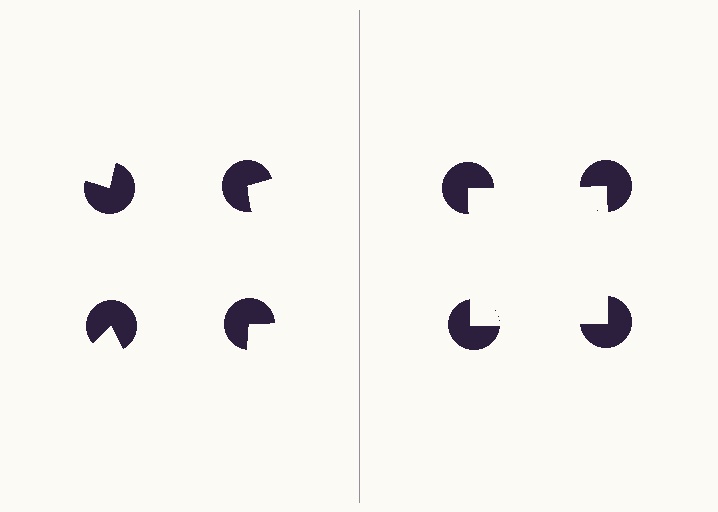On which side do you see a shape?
An illusory square appears on the right side. On the left side the wedge cuts are rotated, so no coherent shape forms.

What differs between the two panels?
The pac-man discs are positioned identically on both sides; only the wedge orientations differ. On the right they align to a square; on the left they are misaligned.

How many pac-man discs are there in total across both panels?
8 — 4 on each side.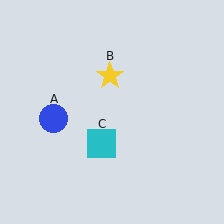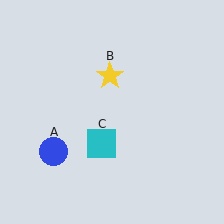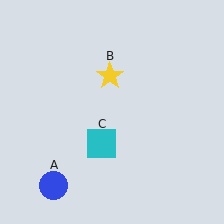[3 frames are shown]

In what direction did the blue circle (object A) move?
The blue circle (object A) moved down.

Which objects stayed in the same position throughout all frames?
Yellow star (object B) and cyan square (object C) remained stationary.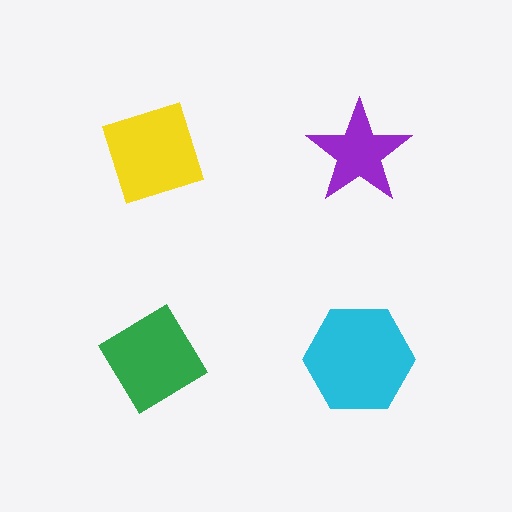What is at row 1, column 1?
A yellow diamond.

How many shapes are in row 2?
2 shapes.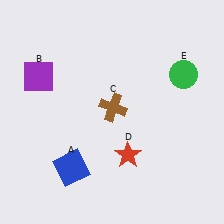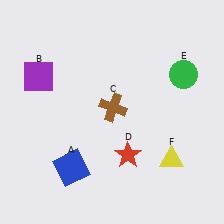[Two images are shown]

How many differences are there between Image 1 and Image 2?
There is 1 difference between the two images.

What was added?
A yellow triangle (F) was added in Image 2.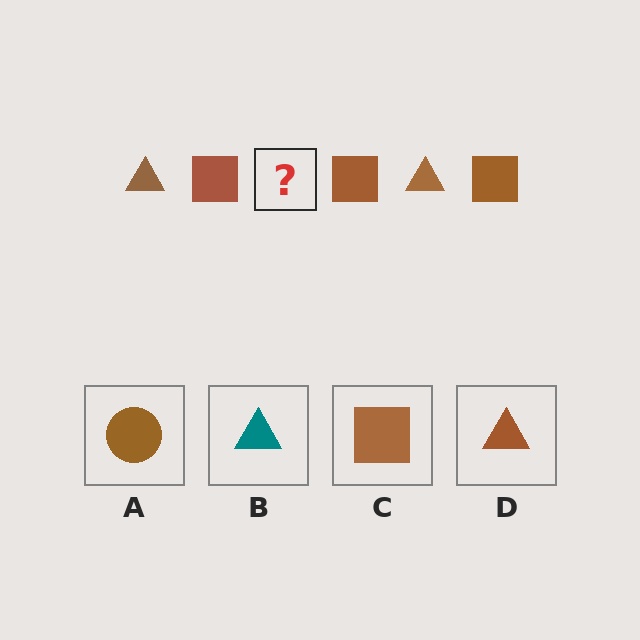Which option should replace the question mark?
Option D.